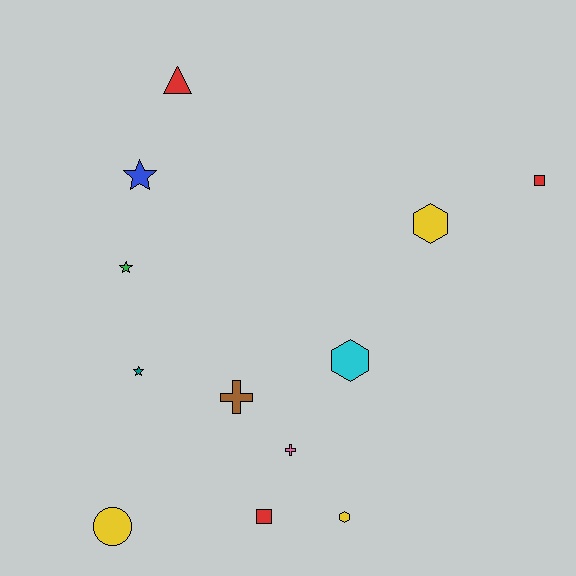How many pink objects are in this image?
There is 1 pink object.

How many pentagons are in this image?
There are no pentagons.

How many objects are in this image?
There are 12 objects.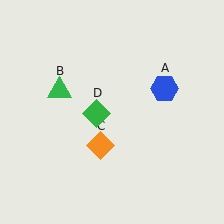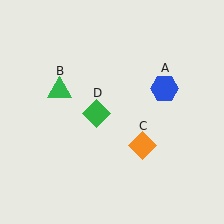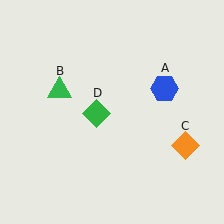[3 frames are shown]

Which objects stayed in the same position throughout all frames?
Blue hexagon (object A) and green triangle (object B) and green diamond (object D) remained stationary.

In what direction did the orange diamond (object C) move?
The orange diamond (object C) moved right.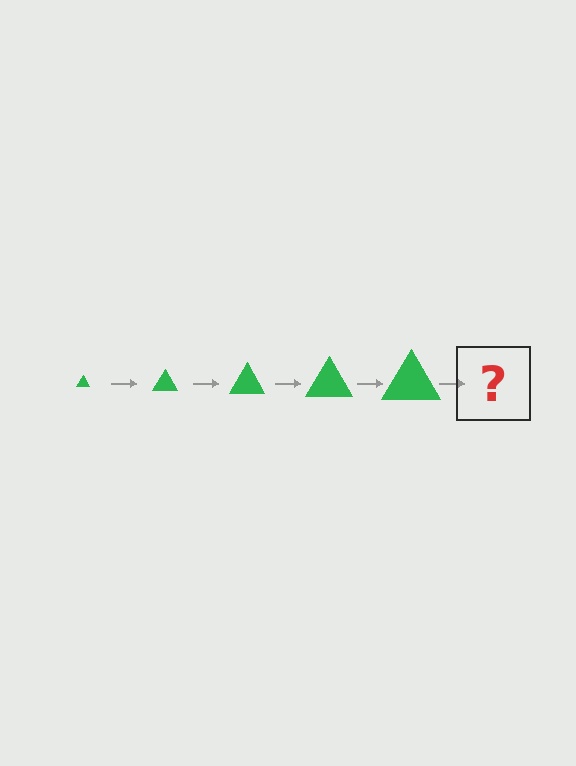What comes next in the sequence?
The next element should be a green triangle, larger than the previous one.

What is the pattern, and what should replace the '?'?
The pattern is that the triangle gets progressively larger each step. The '?' should be a green triangle, larger than the previous one.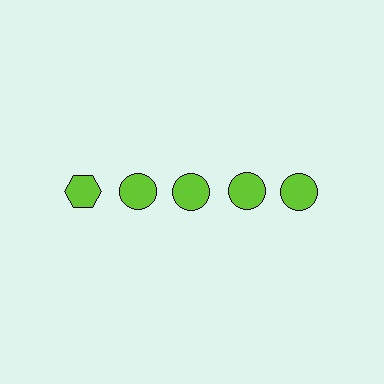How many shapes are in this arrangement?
There are 5 shapes arranged in a grid pattern.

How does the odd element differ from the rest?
It has a different shape: hexagon instead of circle.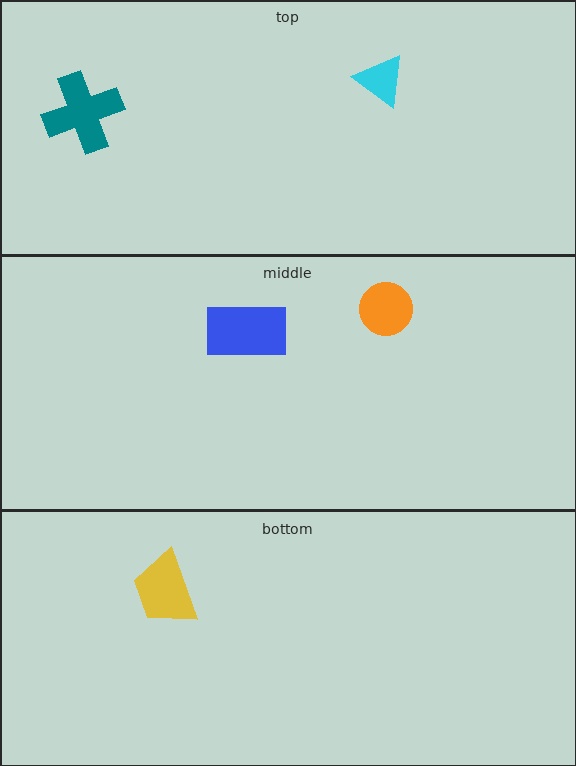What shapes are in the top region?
The teal cross, the cyan triangle.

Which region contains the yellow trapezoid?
The bottom region.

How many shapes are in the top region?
2.